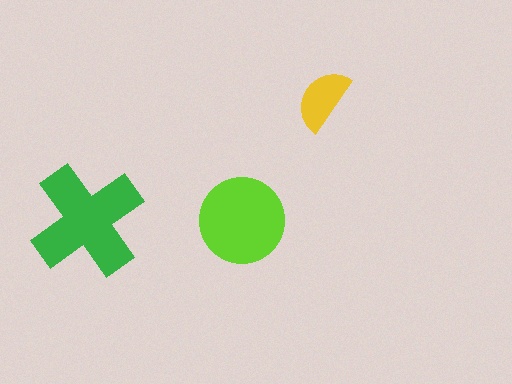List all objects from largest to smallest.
The green cross, the lime circle, the yellow semicircle.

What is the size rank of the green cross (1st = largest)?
1st.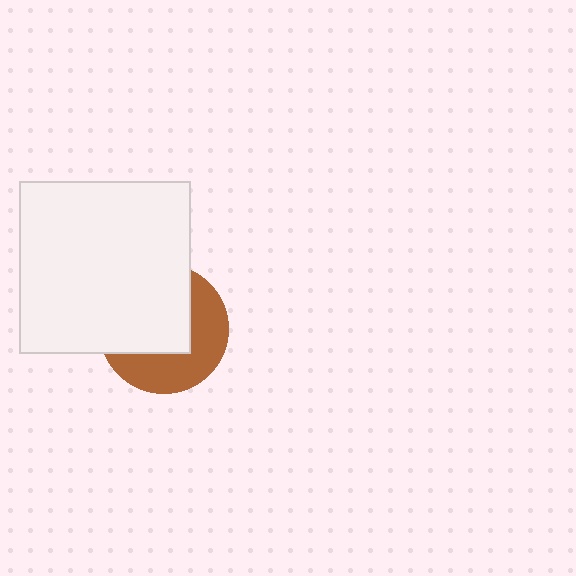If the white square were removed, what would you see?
You would see the complete brown circle.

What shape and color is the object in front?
The object in front is a white square.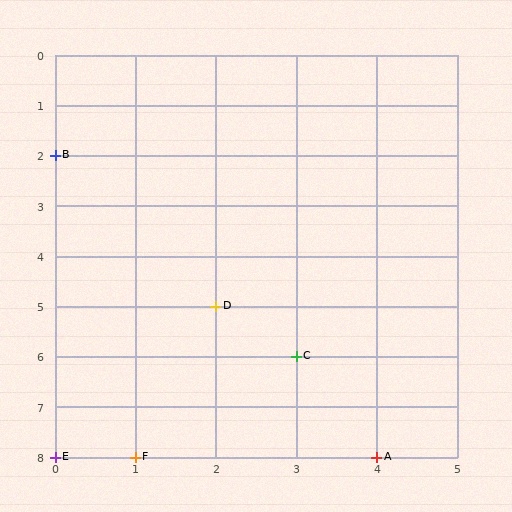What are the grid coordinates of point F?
Point F is at grid coordinates (1, 8).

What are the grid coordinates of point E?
Point E is at grid coordinates (0, 8).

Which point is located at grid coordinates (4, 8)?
Point A is at (4, 8).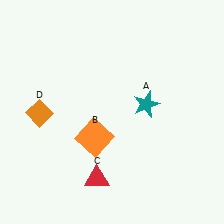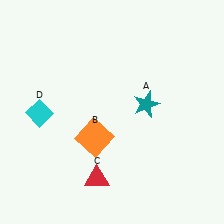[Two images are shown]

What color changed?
The diamond (D) changed from orange in Image 1 to cyan in Image 2.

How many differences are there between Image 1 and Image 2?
There is 1 difference between the two images.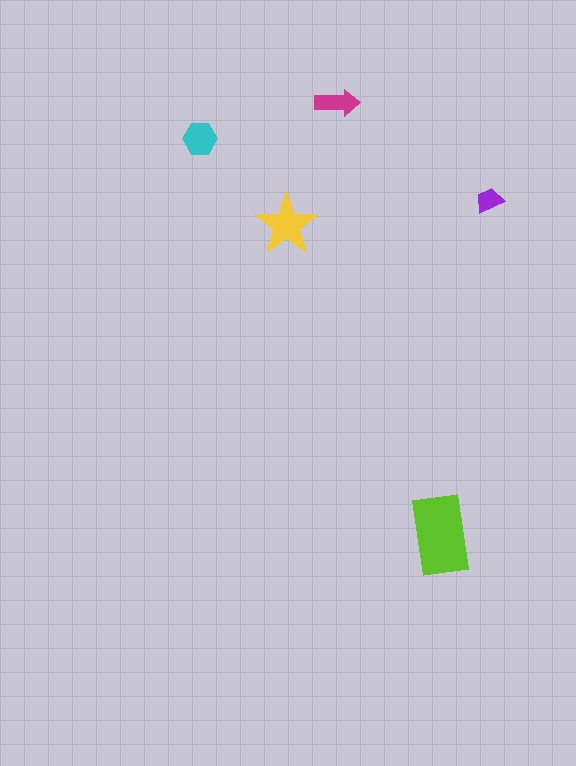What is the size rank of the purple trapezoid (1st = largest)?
5th.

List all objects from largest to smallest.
The lime rectangle, the yellow star, the cyan hexagon, the magenta arrow, the purple trapezoid.